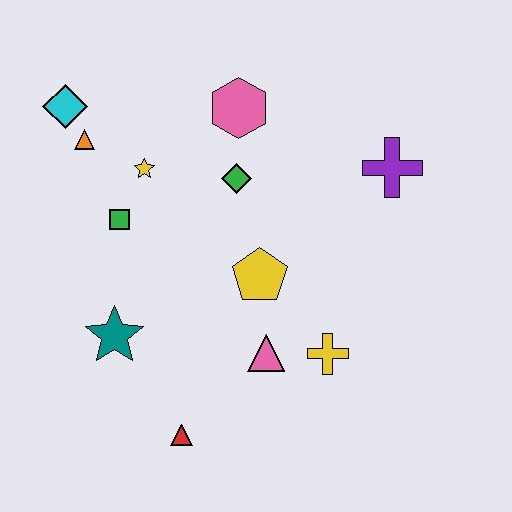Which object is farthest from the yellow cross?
The cyan diamond is farthest from the yellow cross.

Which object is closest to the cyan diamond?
The orange triangle is closest to the cyan diamond.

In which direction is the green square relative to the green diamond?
The green square is to the left of the green diamond.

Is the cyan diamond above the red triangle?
Yes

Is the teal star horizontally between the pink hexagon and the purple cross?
No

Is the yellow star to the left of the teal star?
No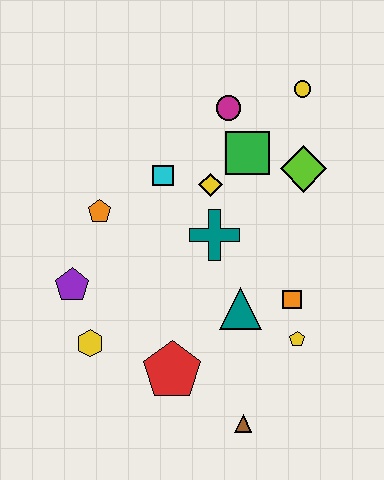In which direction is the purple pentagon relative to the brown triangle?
The purple pentagon is to the left of the brown triangle.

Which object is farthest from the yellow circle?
The brown triangle is farthest from the yellow circle.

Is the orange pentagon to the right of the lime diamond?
No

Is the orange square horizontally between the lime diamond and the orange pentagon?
Yes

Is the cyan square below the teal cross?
No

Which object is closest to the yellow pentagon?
The orange square is closest to the yellow pentagon.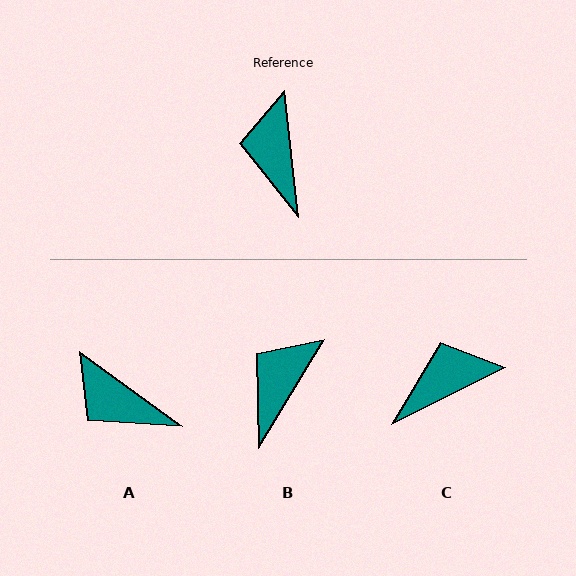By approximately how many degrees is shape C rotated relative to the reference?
Approximately 70 degrees clockwise.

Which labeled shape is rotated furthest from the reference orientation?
C, about 70 degrees away.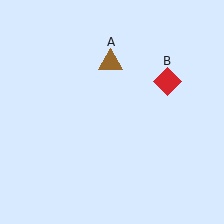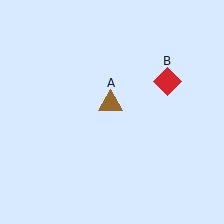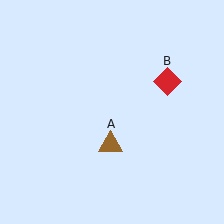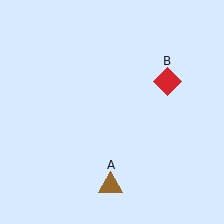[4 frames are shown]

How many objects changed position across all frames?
1 object changed position: brown triangle (object A).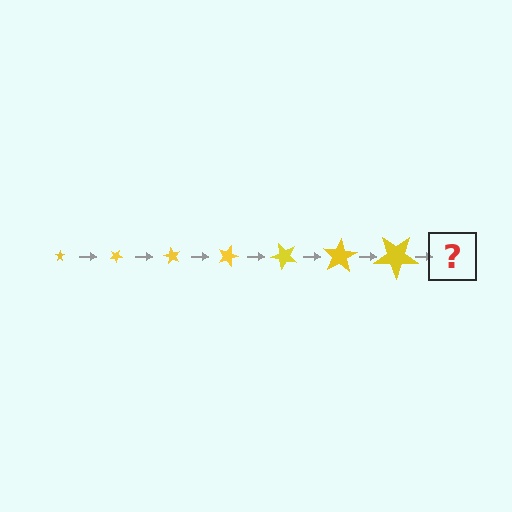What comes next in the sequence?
The next element should be a star, larger than the previous one and rotated 210 degrees from the start.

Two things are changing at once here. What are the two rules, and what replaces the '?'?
The two rules are that the star grows larger each step and it rotates 30 degrees each step. The '?' should be a star, larger than the previous one and rotated 210 degrees from the start.